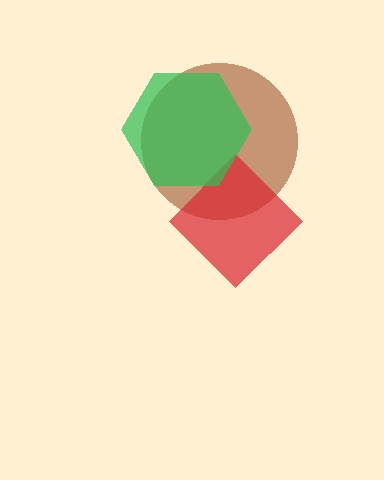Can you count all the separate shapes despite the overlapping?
Yes, there are 3 separate shapes.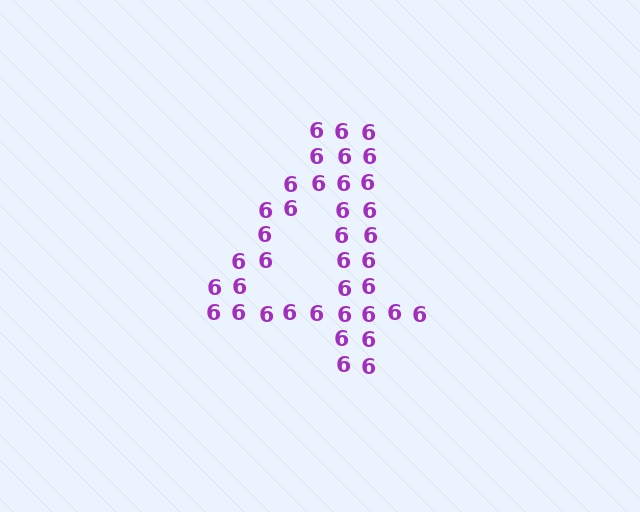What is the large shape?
The large shape is the digit 4.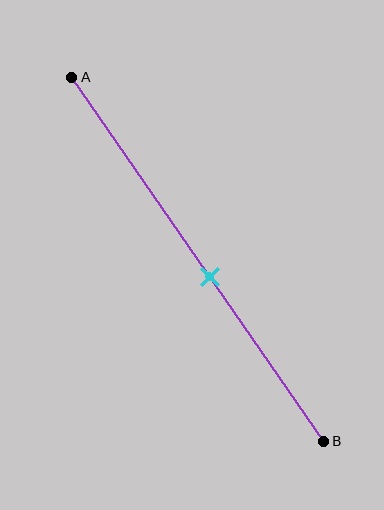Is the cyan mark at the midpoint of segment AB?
No, the mark is at about 55% from A, not at the 50% midpoint.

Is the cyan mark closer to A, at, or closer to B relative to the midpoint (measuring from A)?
The cyan mark is closer to point B than the midpoint of segment AB.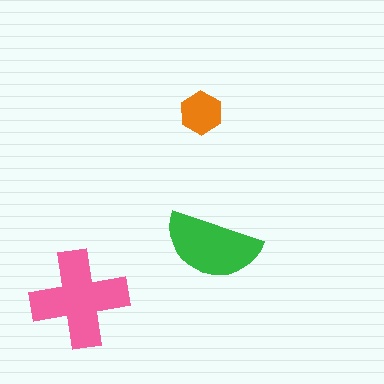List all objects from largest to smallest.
The pink cross, the green semicircle, the orange hexagon.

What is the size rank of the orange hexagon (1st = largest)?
3rd.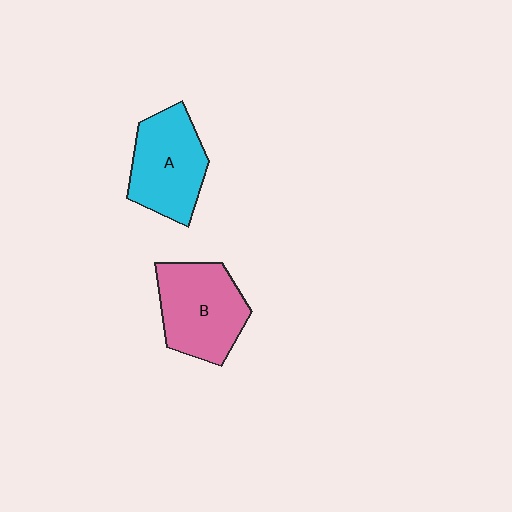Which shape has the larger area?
Shape B (pink).